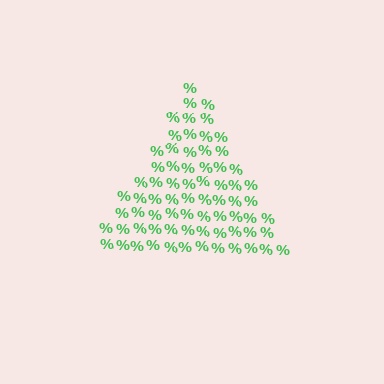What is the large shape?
The large shape is a triangle.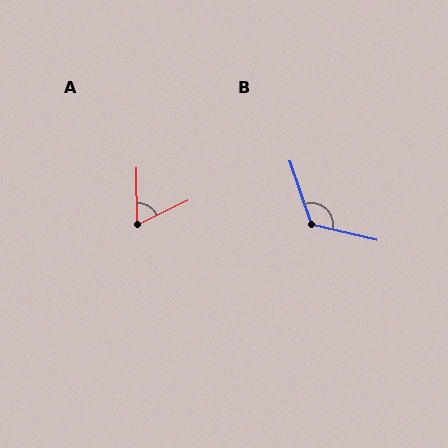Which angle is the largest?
B, at approximately 122 degrees.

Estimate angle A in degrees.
Approximately 65 degrees.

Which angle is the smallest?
A, at approximately 65 degrees.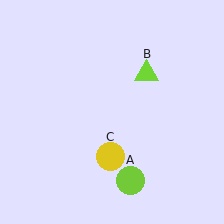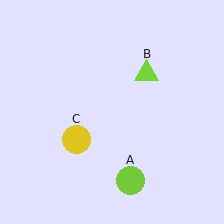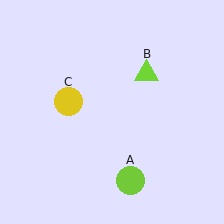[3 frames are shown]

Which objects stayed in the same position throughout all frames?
Lime circle (object A) and lime triangle (object B) remained stationary.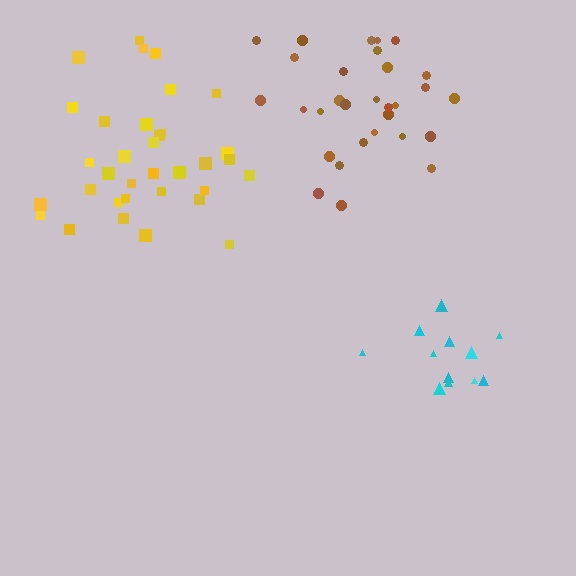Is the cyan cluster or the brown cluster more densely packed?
Cyan.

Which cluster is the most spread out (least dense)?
Yellow.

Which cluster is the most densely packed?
Cyan.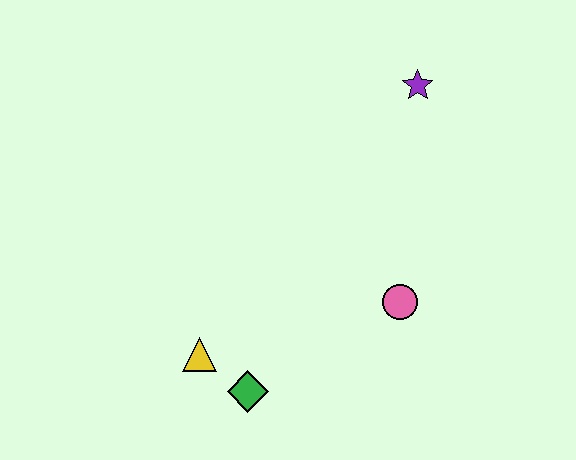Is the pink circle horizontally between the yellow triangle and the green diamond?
No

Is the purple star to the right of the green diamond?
Yes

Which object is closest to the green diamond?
The yellow triangle is closest to the green diamond.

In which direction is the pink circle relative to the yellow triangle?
The pink circle is to the right of the yellow triangle.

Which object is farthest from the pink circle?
The purple star is farthest from the pink circle.